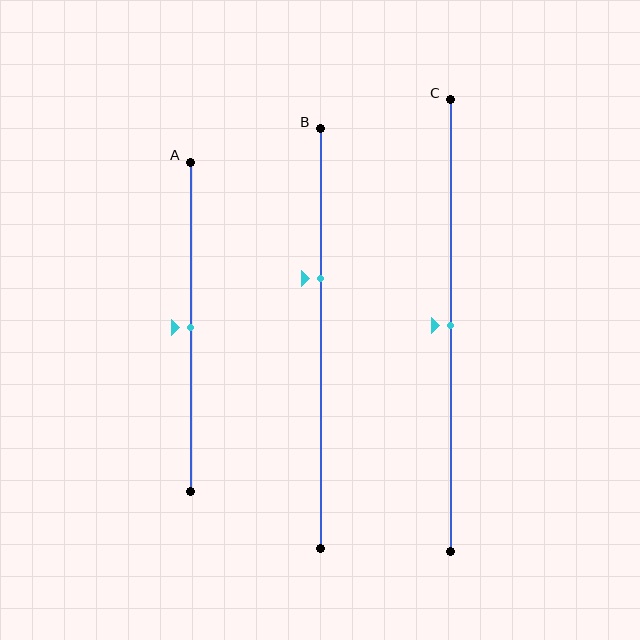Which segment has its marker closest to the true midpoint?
Segment A has its marker closest to the true midpoint.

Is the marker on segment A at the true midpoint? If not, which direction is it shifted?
Yes, the marker on segment A is at the true midpoint.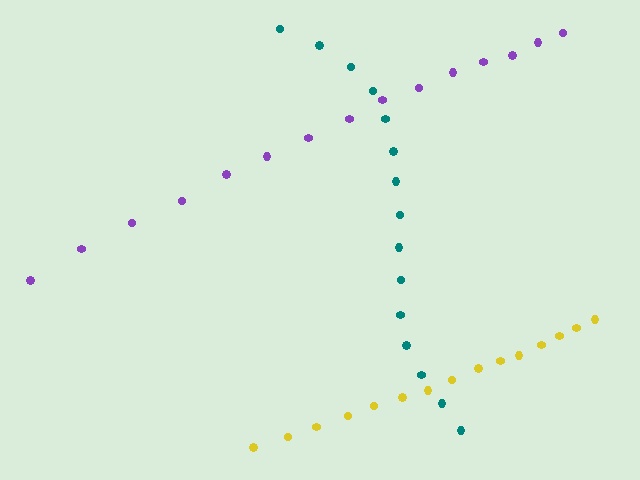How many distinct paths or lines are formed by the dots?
There are 3 distinct paths.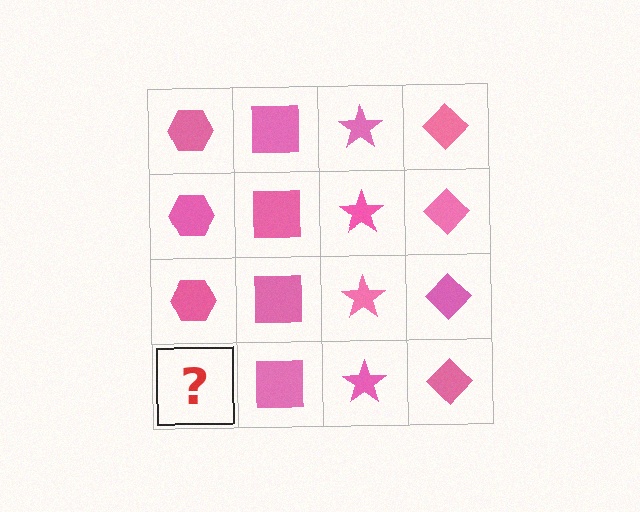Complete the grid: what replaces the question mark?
The question mark should be replaced with a pink hexagon.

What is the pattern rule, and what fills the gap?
The rule is that each column has a consistent shape. The gap should be filled with a pink hexagon.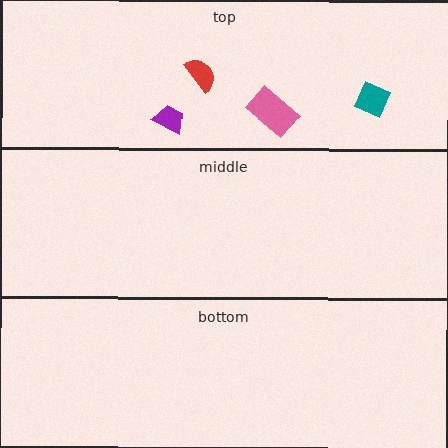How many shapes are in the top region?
4.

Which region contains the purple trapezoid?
The top region.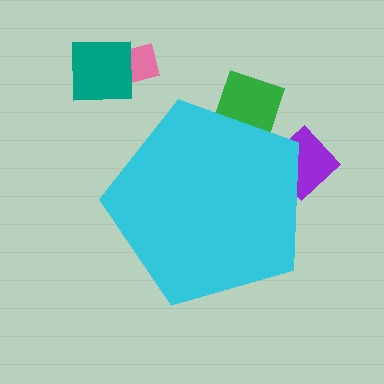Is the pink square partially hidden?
No, the pink square is fully visible.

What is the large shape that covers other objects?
A cyan pentagon.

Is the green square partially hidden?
Yes, the green square is partially hidden behind the cyan pentagon.